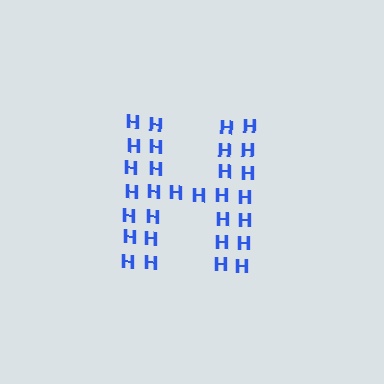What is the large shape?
The large shape is the letter H.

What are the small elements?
The small elements are letter H's.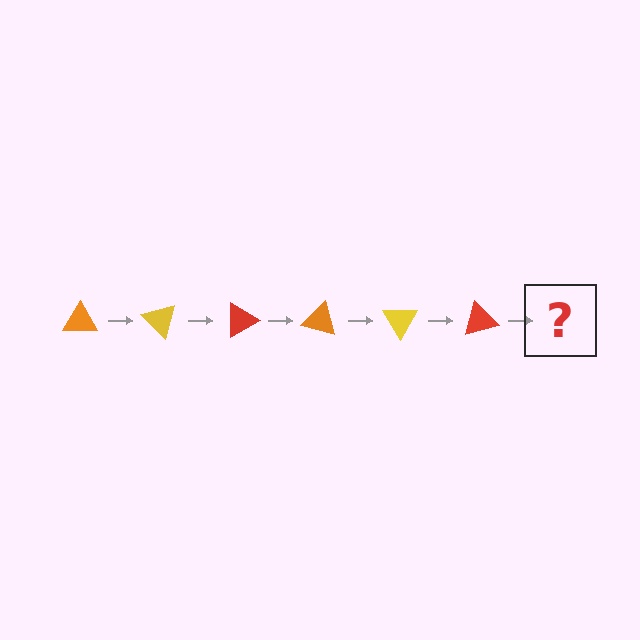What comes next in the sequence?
The next element should be an orange triangle, rotated 270 degrees from the start.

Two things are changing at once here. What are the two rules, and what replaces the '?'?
The two rules are that it rotates 45 degrees each step and the color cycles through orange, yellow, and red. The '?' should be an orange triangle, rotated 270 degrees from the start.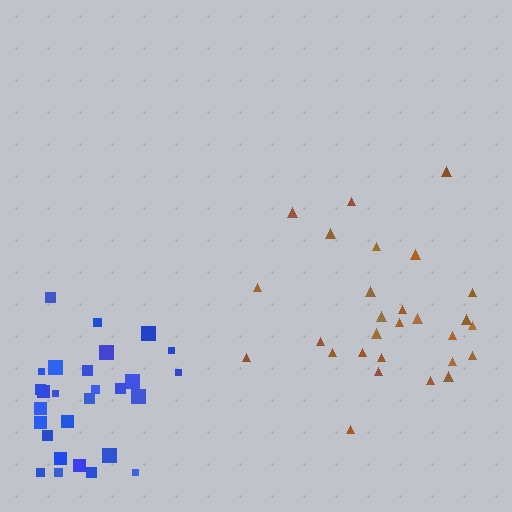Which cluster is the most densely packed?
Blue.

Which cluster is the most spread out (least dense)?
Brown.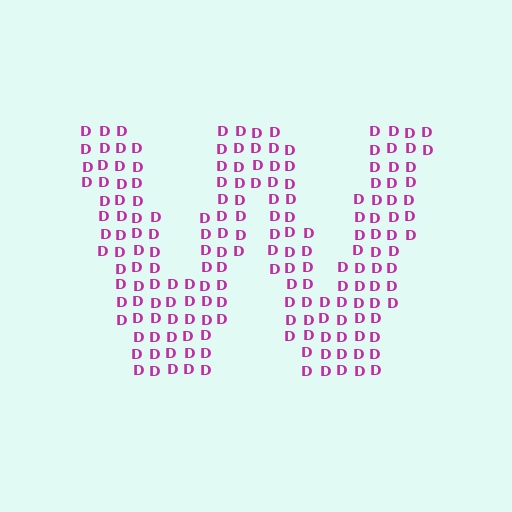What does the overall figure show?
The overall figure shows the letter W.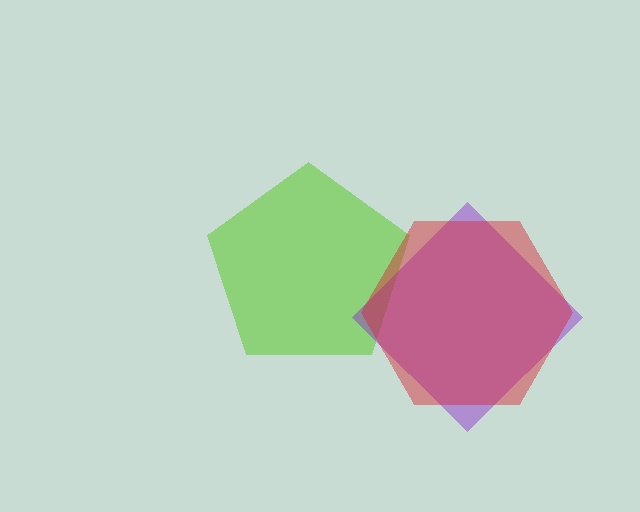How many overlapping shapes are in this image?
There are 3 overlapping shapes in the image.